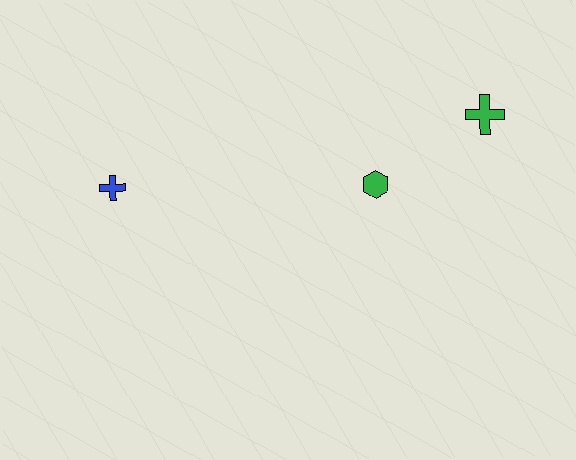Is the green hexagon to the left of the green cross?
Yes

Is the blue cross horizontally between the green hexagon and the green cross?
No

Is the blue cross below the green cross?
Yes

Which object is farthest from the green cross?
The blue cross is farthest from the green cross.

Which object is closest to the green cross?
The green hexagon is closest to the green cross.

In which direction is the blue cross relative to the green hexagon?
The blue cross is to the left of the green hexagon.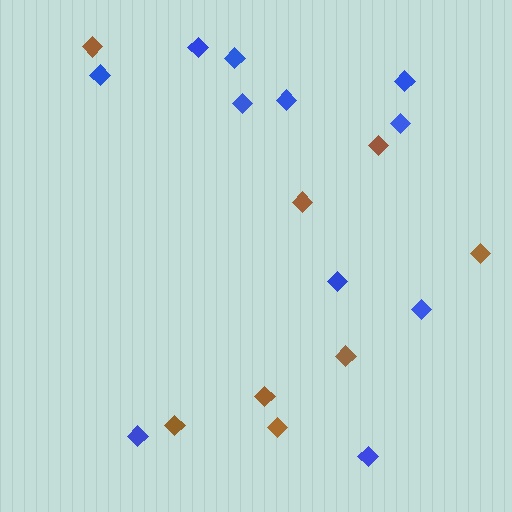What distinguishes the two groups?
There are 2 groups: one group of brown diamonds (8) and one group of blue diamonds (11).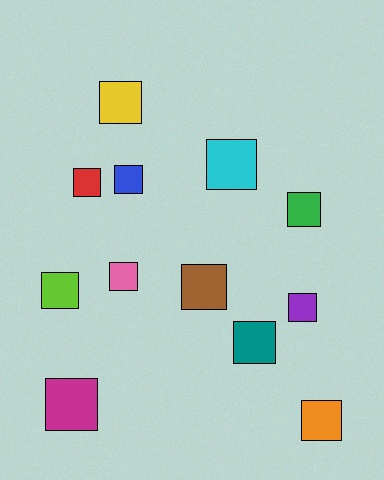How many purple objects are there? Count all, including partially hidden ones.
There is 1 purple object.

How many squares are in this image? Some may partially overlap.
There are 12 squares.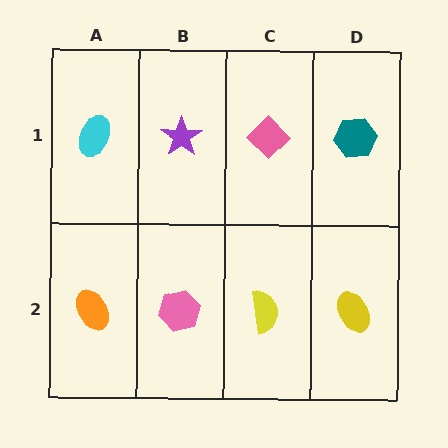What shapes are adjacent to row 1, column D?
A yellow ellipse (row 2, column D), a pink diamond (row 1, column C).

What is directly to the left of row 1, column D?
A pink diamond.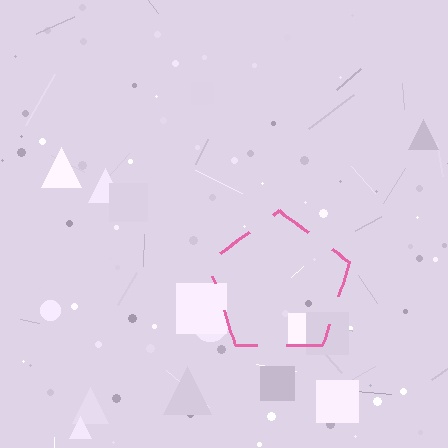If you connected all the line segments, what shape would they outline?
They would outline a pentagon.